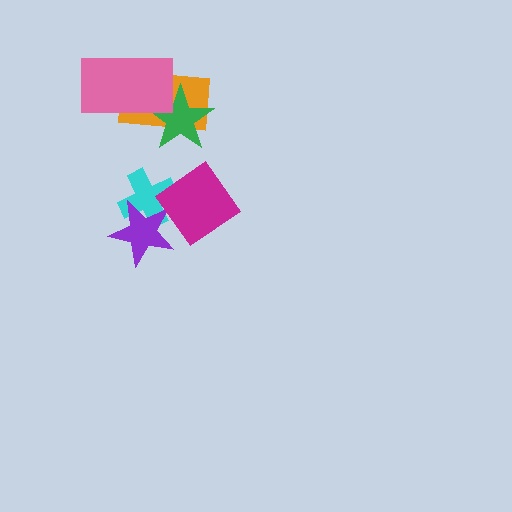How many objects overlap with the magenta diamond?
2 objects overlap with the magenta diamond.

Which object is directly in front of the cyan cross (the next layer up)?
The purple star is directly in front of the cyan cross.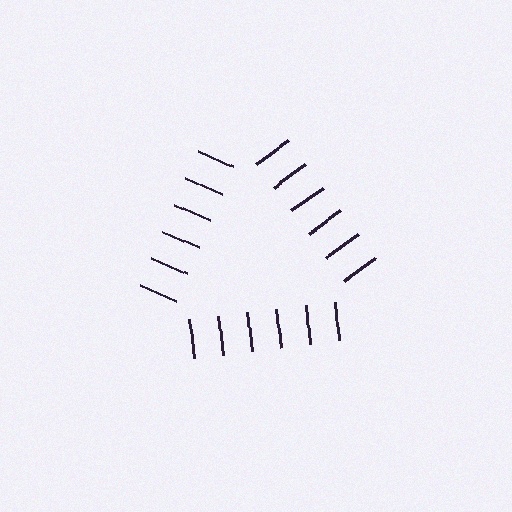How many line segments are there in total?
18 — 6 along each of the 3 edges.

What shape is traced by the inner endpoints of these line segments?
An illusory triangle — the line segments terminate on its edges but no continuous stroke is drawn.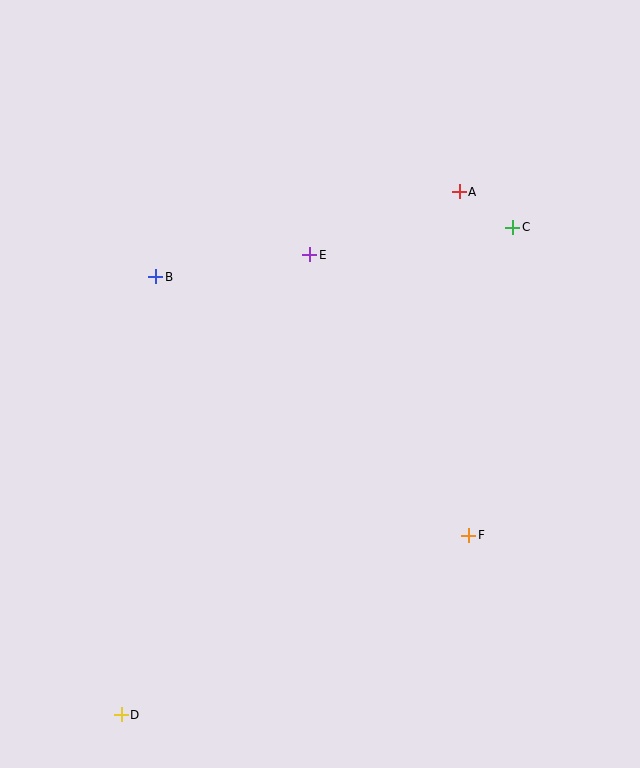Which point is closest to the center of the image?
Point E at (310, 255) is closest to the center.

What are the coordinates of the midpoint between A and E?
The midpoint between A and E is at (384, 223).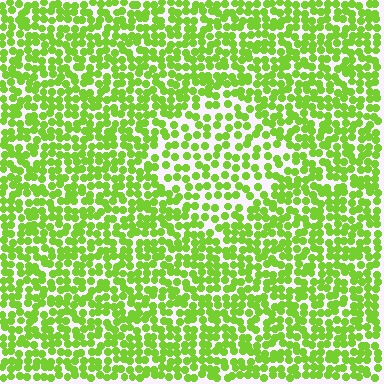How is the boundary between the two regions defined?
The boundary is defined by a change in element density (approximately 1.6x ratio). All elements are the same color, size, and shape.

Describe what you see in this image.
The image contains small lime elements arranged at two different densities. A diamond-shaped region is visible where the elements are less densely packed than the surrounding area.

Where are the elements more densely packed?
The elements are more densely packed outside the diamond boundary.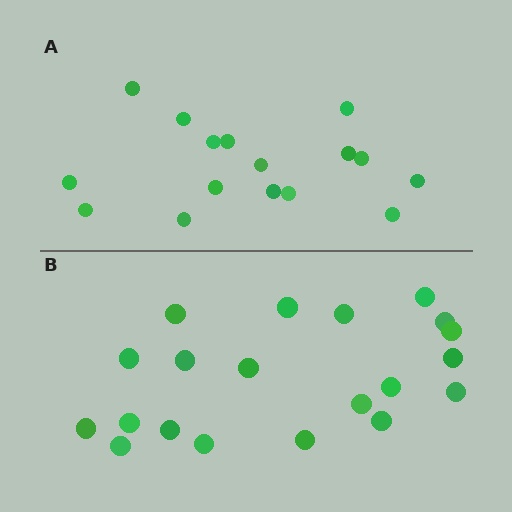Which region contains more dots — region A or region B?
Region B (the bottom region) has more dots.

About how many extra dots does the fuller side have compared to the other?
Region B has about 4 more dots than region A.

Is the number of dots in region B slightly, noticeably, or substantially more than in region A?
Region B has noticeably more, but not dramatically so. The ratio is roughly 1.2 to 1.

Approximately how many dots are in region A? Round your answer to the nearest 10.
About 20 dots. (The exact count is 16, which rounds to 20.)